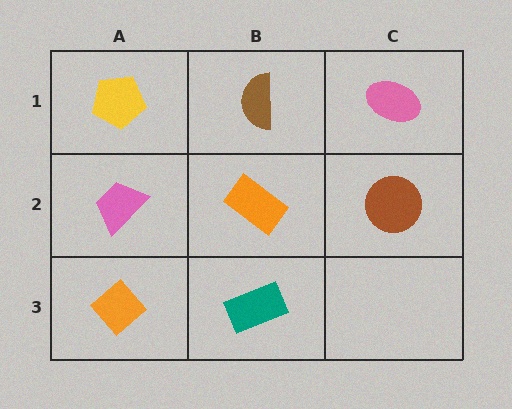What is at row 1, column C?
A pink ellipse.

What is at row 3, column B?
A teal rectangle.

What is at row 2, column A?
A pink trapezoid.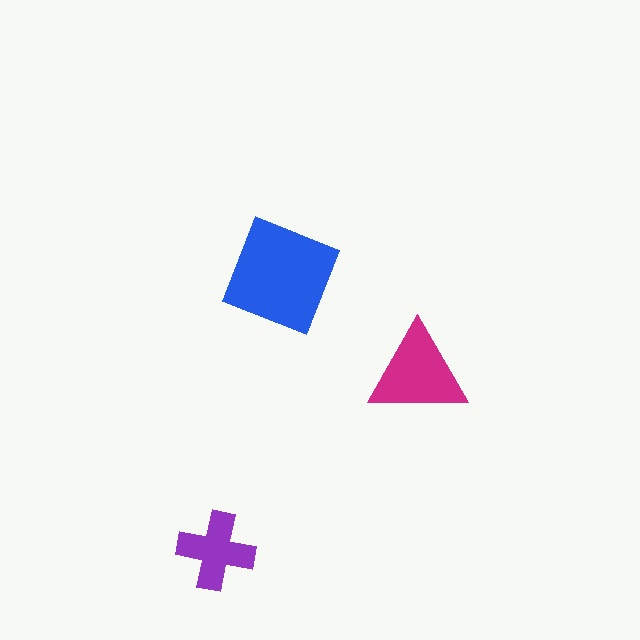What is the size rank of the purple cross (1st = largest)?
3rd.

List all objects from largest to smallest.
The blue diamond, the magenta triangle, the purple cross.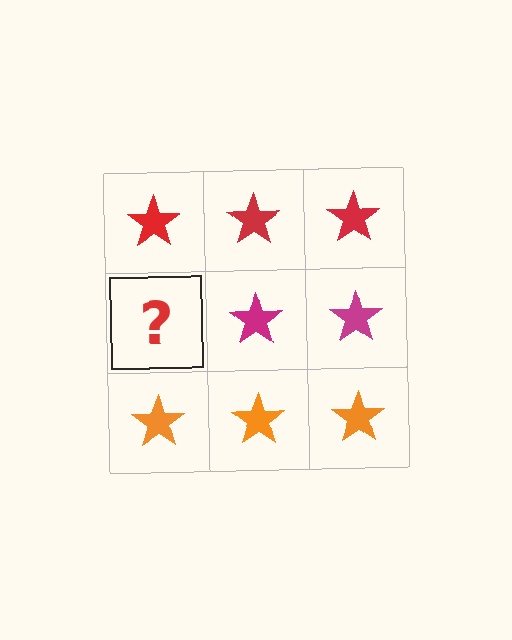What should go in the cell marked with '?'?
The missing cell should contain a magenta star.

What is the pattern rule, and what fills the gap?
The rule is that each row has a consistent color. The gap should be filled with a magenta star.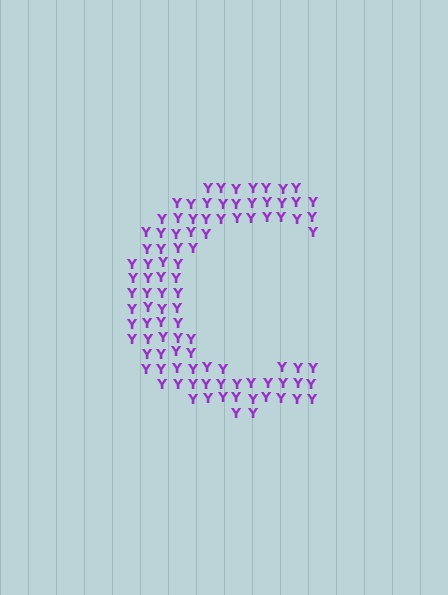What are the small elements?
The small elements are letter Y's.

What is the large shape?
The large shape is the letter C.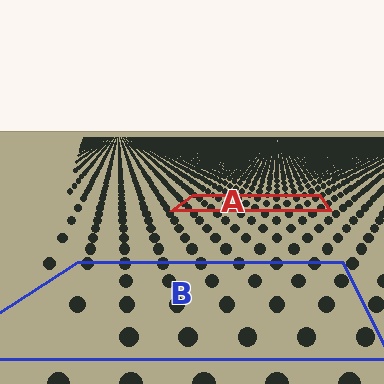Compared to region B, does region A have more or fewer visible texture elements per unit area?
Region A has more texture elements per unit area — they are packed more densely because it is farther away.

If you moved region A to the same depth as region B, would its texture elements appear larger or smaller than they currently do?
They would appear larger. At a closer depth, the same texture elements are projected at a bigger on-screen size.